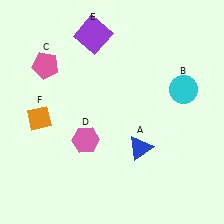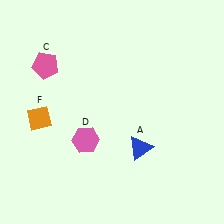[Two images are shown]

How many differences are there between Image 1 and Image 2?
There are 2 differences between the two images.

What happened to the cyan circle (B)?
The cyan circle (B) was removed in Image 2. It was in the top-right area of Image 1.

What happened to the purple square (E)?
The purple square (E) was removed in Image 2. It was in the top-left area of Image 1.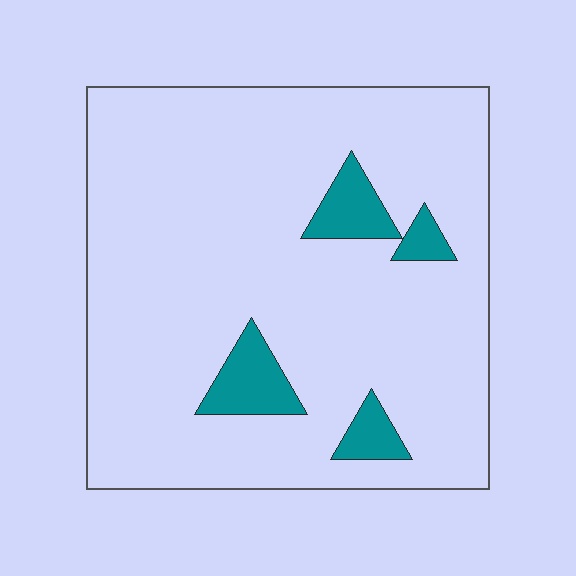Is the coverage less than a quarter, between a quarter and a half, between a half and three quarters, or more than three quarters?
Less than a quarter.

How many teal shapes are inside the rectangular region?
4.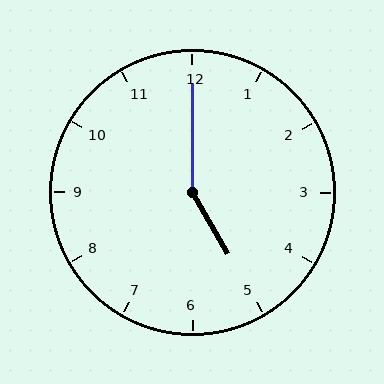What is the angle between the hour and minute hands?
Approximately 150 degrees.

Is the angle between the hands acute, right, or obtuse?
It is obtuse.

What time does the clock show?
5:00.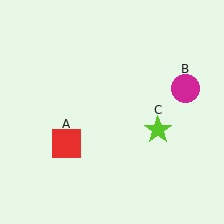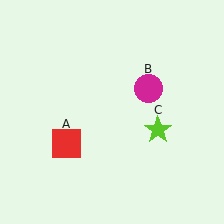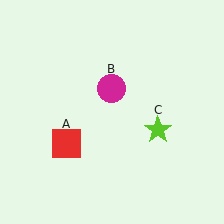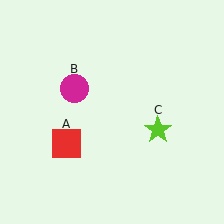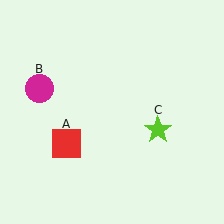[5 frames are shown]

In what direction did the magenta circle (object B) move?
The magenta circle (object B) moved left.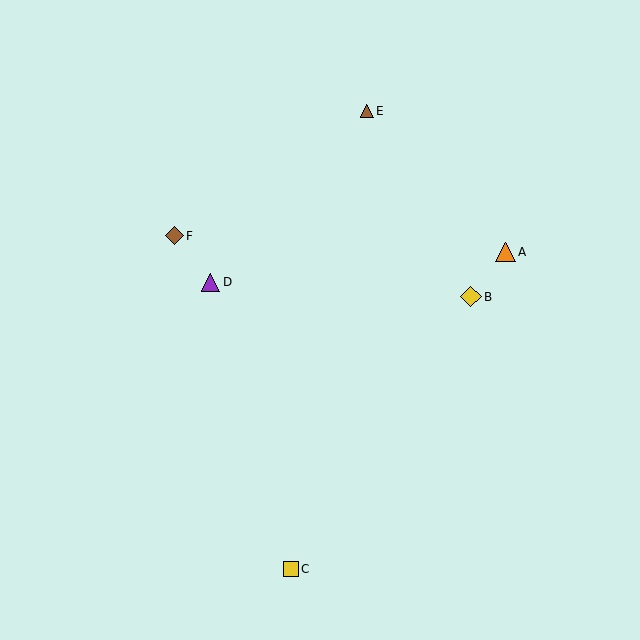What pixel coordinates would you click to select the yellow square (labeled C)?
Click at (291, 569) to select the yellow square C.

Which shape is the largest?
The yellow diamond (labeled B) is the largest.